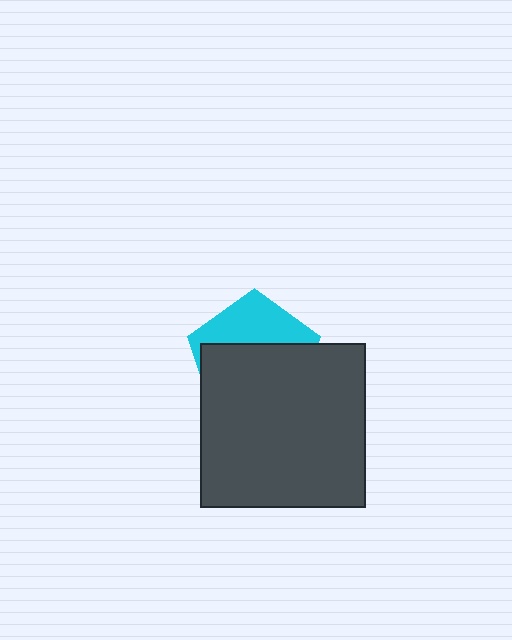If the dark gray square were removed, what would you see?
You would see the complete cyan pentagon.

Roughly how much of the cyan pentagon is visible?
A small part of it is visible (roughly 37%).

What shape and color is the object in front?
The object in front is a dark gray square.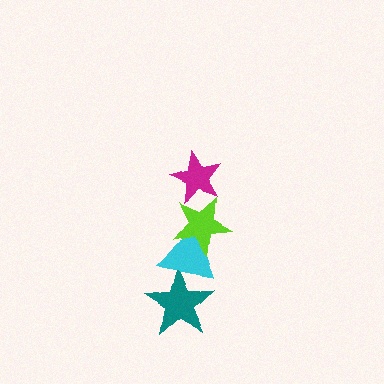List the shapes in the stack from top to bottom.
From top to bottom: the magenta star, the lime star, the cyan triangle, the teal star.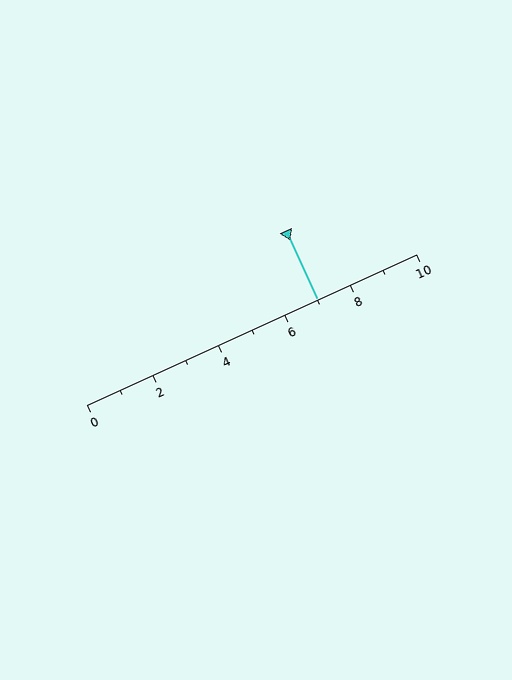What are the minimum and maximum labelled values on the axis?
The axis runs from 0 to 10.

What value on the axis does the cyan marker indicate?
The marker indicates approximately 7.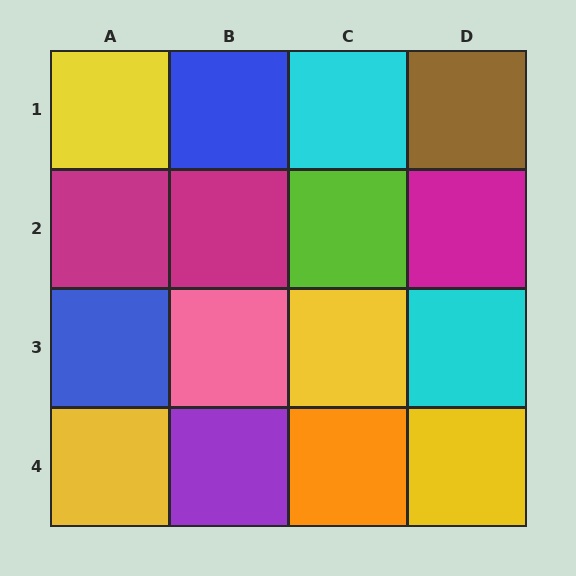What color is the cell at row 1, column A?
Yellow.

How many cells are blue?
2 cells are blue.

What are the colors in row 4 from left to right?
Yellow, purple, orange, yellow.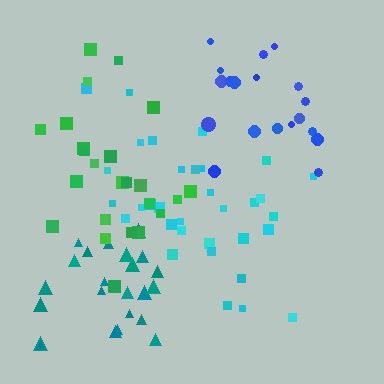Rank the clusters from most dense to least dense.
green, teal, blue, cyan.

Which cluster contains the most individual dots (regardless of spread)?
Cyan (33).